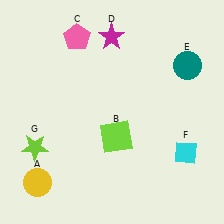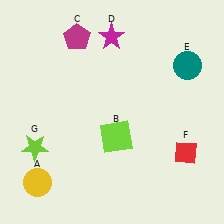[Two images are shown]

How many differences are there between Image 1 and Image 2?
There are 2 differences between the two images.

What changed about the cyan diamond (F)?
In Image 1, F is cyan. In Image 2, it changed to red.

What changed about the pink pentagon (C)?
In Image 1, C is pink. In Image 2, it changed to magenta.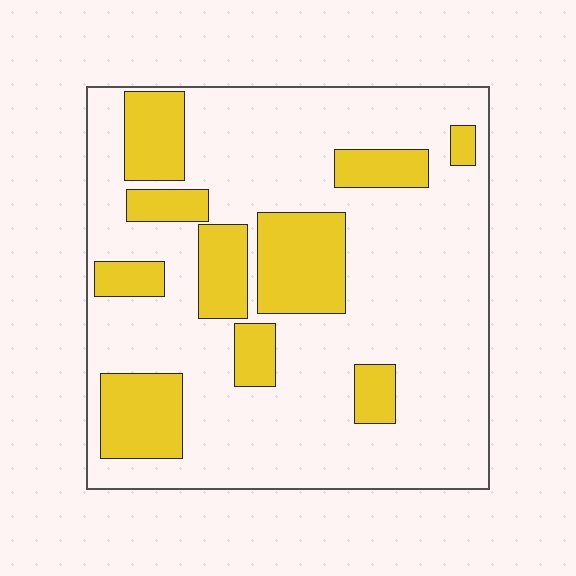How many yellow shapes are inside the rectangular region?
10.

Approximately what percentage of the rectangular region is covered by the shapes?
Approximately 25%.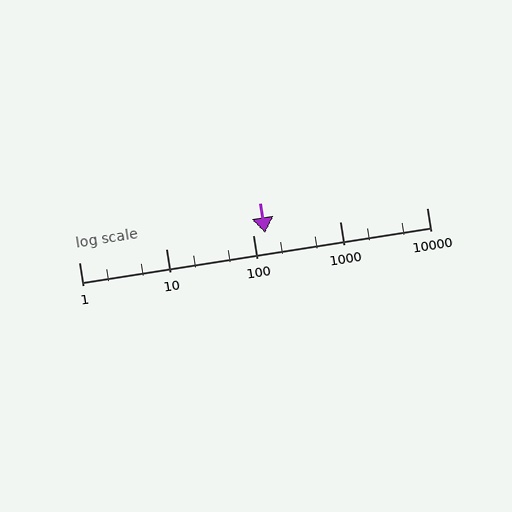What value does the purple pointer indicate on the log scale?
The pointer indicates approximately 140.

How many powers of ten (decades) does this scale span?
The scale spans 4 decades, from 1 to 10000.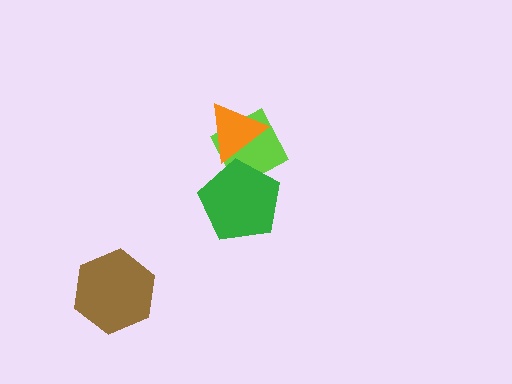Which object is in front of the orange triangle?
The green pentagon is in front of the orange triangle.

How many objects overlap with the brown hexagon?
0 objects overlap with the brown hexagon.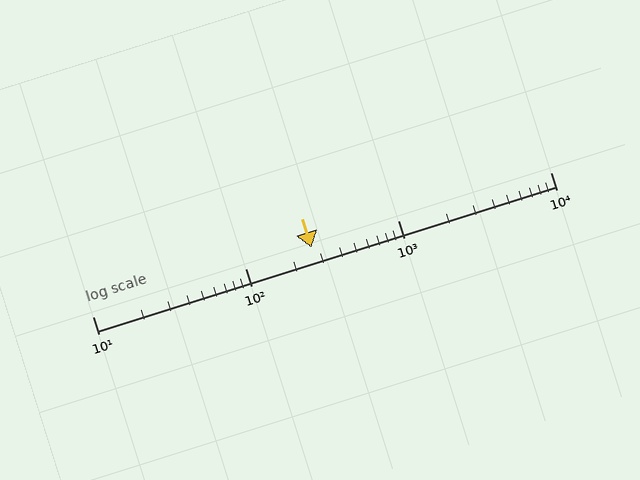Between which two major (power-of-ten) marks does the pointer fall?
The pointer is between 100 and 1000.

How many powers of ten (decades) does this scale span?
The scale spans 3 decades, from 10 to 10000.